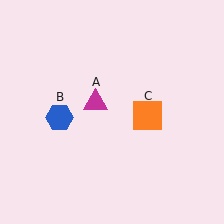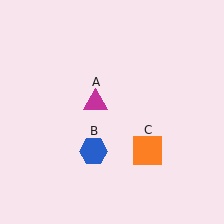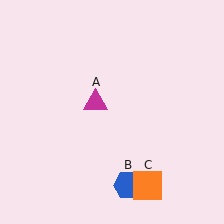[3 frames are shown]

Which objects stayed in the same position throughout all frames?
Magenta triangle (object A) remained stationary.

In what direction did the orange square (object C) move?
The orange square (object C) moved down.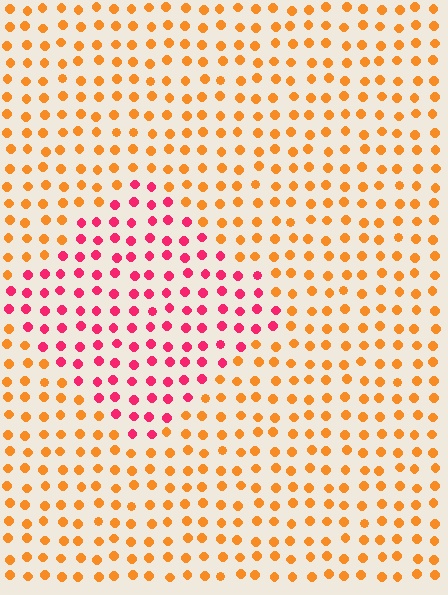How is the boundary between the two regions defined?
The boundary is defined purely by a slight shift in hue (about 51 degrees). Spacing, size, and orientation are identical on both sides.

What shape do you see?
I see a diamond.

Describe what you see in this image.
The image is filled with small orange elements in a uniform arrangement. A diamond-shaped region is visible where the elements are tinted to a slightly different hue, forming a subtle color boundary.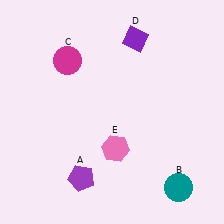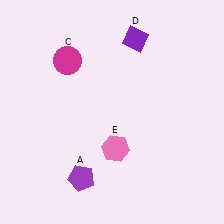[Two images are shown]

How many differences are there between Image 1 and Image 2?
There is 1 difference between the two images.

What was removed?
The teal circle (B) was removed in Image 2.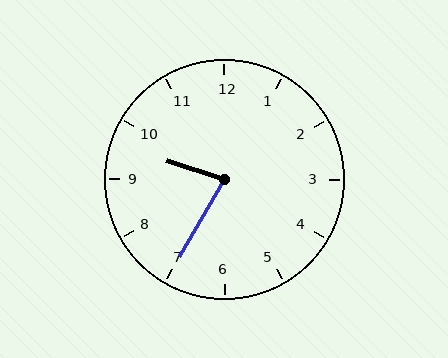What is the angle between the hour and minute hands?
Approximately 78 degrees.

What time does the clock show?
9:35.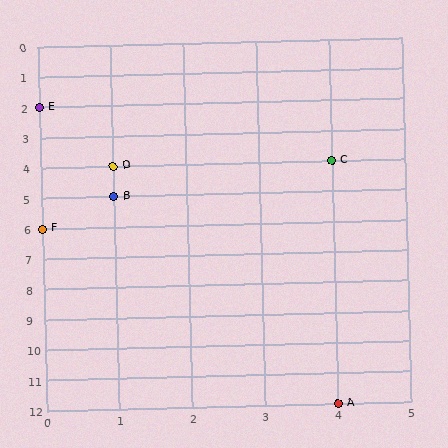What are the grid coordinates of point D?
Point D is at grid coordinates (1, 4).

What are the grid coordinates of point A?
Point A is at grid coordinates (4, 12).